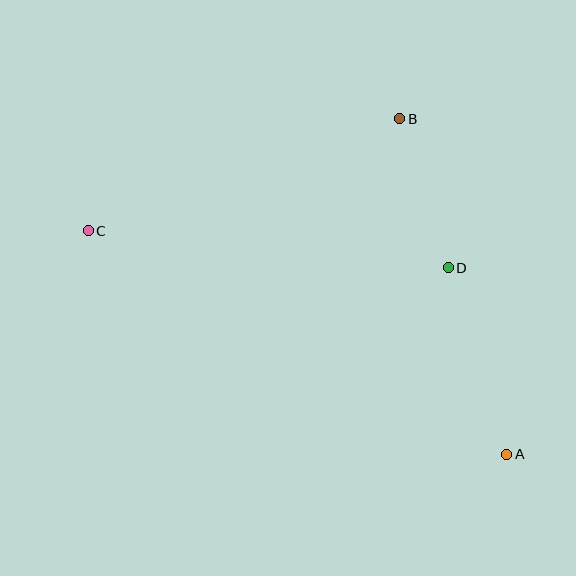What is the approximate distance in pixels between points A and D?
The distance between A and D is approximately 196 pixels.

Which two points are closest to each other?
Points B and D are closest to each other.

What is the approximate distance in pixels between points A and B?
The distance between A and B is approximately 352 pixels.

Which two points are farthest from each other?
Points A and C are farthest from each other.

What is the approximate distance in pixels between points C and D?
The distance between C and D is approximately 362 pixels.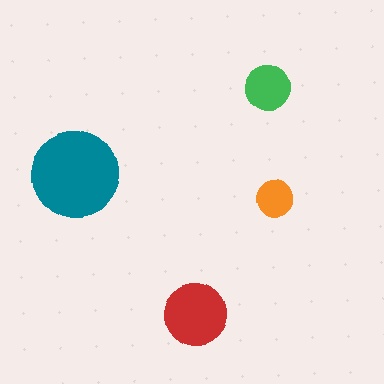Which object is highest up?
The green circle is topmost.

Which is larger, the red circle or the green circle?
The red one.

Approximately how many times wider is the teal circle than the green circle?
About 2 times wider.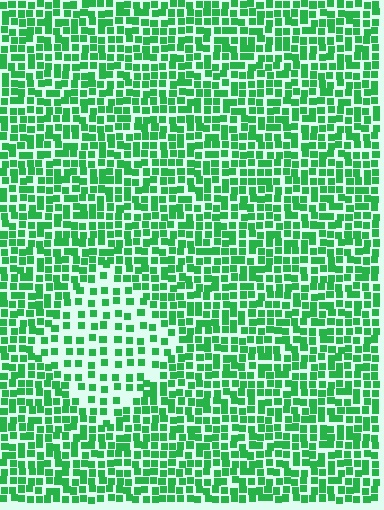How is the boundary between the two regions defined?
The boundary is defined by a change in element density (approximately 2.0x ratio). All elements are the same color, size, and shape.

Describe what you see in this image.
The image contains small green elements arranged at two different densities. A diamond-shaped region is visible where the elements are less densely packed than the surrounding area.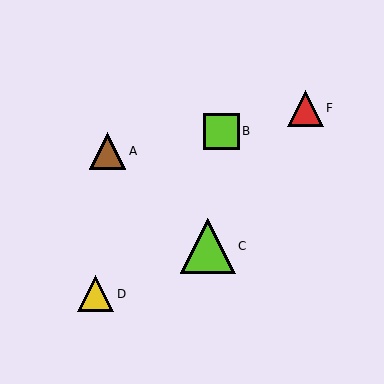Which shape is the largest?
The lime triangle (labeled C) is the largest.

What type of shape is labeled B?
Shape B is a lime square.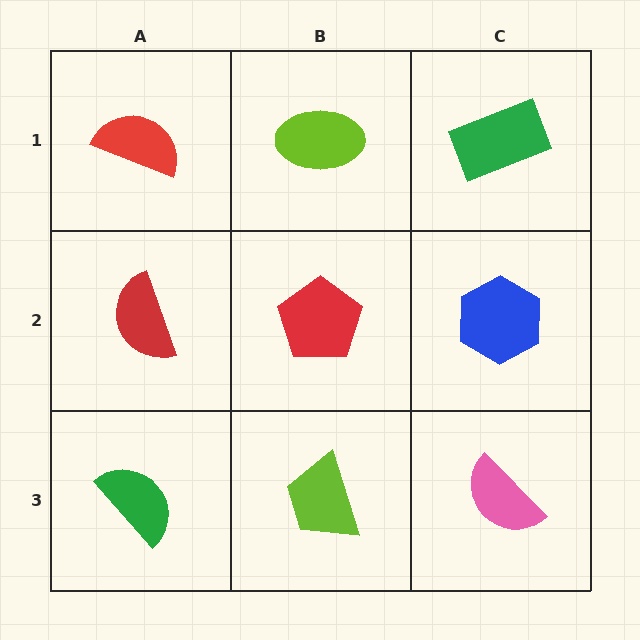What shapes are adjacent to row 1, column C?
A blue hexagon (row 2, column C), a lime ellipse (row 1, column B).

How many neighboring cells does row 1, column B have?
3.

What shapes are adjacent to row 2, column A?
A red semicircle (row 1, column A), a green semicircle (row 3, column A), a red pentagon (row 2, column B).